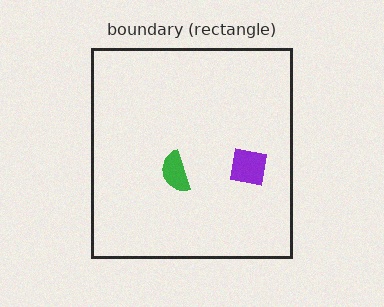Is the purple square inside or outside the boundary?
Inside.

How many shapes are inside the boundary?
2 inside, 0 outside.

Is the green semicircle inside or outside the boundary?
Inside.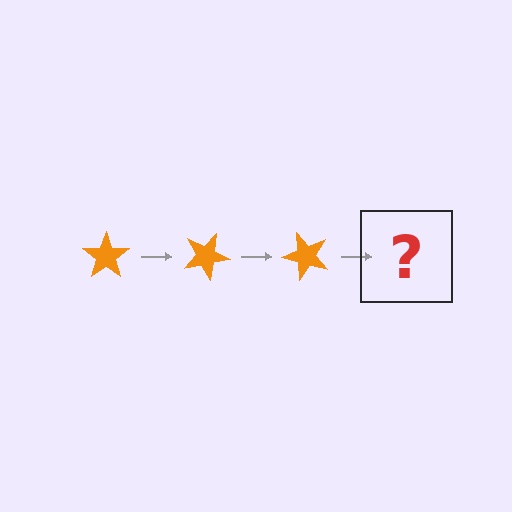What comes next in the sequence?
The next element should be an orange star rotated 75 degrees.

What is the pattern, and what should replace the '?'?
The pattern is that the star rotates 25 degrees each step. The '?' should be an orange star rotated 75 degrees.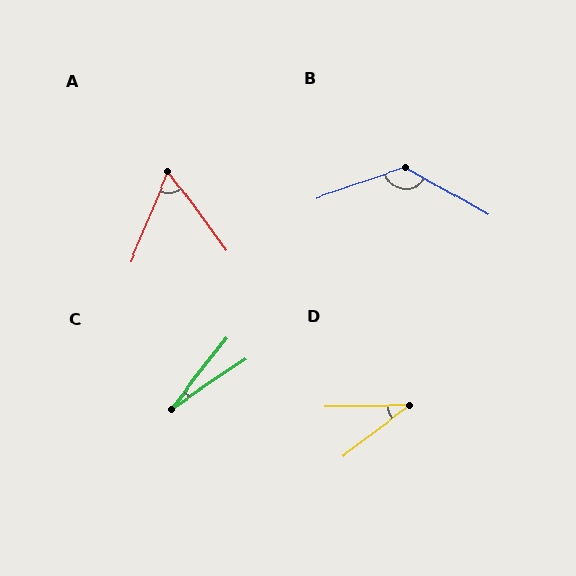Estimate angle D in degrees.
Approximately 37 degrees.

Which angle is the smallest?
C, at approximately 18 degrees.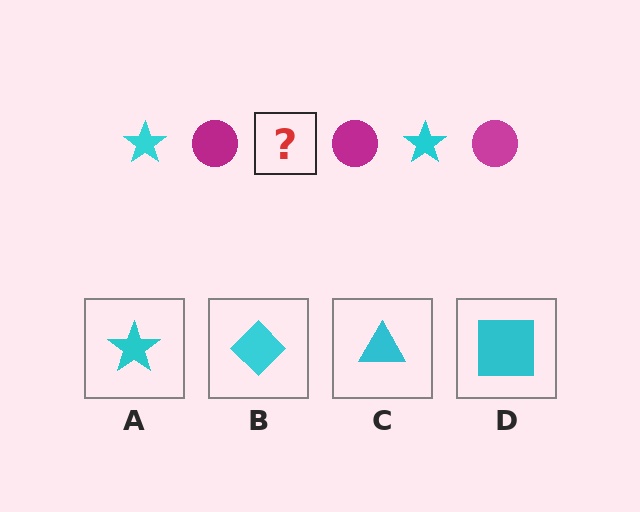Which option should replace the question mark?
Option A.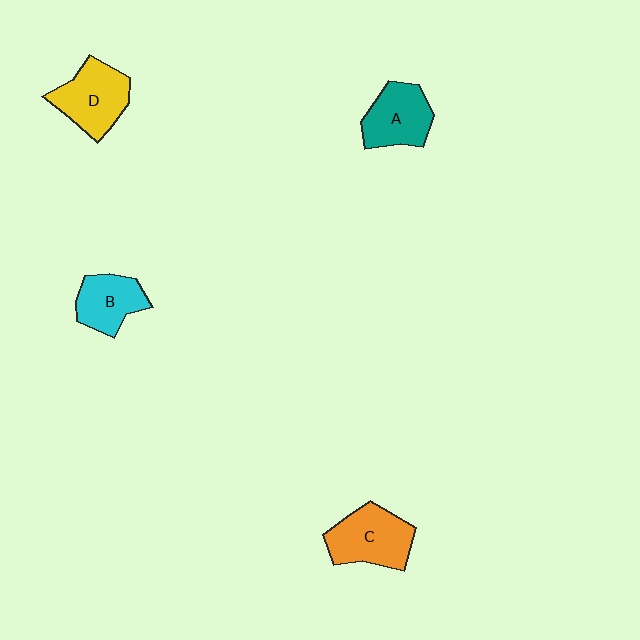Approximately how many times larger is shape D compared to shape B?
Approximately 1.3 times.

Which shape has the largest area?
Shape C (orange).